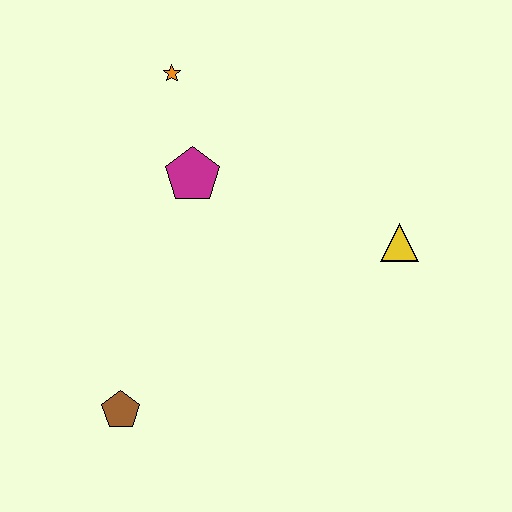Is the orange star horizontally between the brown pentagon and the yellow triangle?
Yes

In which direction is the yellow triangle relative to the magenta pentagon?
The yellow triangle is to the right of the magenta pentagon.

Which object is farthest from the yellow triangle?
The brown pentagon is farthest from the yellow triangle.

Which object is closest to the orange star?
The magenta pentagon is closest to the orange star.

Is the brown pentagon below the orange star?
Yes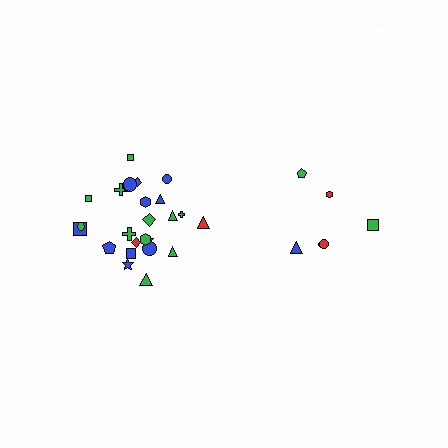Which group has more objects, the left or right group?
The left group.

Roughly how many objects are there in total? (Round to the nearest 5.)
Roughly 30 objects in total.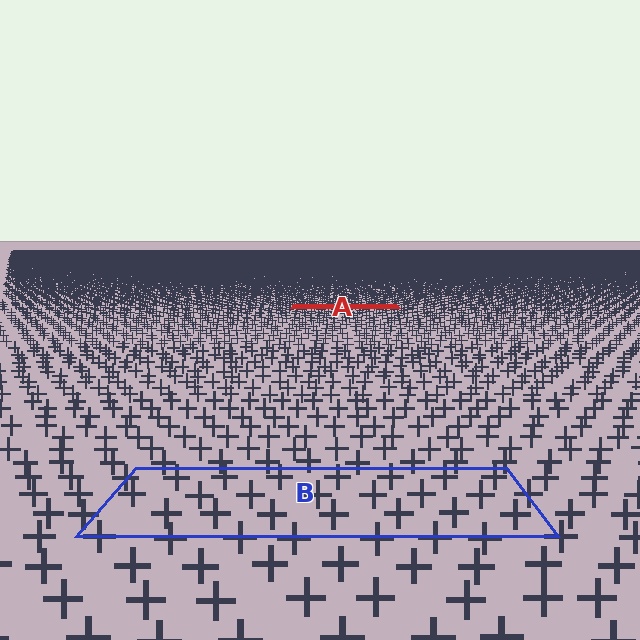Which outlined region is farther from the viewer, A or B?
Region A is farther from the viewer — the texture elements inside it appear smaller and more densely packed.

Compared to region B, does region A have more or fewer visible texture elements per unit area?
Region A has more texture elements per unit area — they are packed more densely because it is farther away.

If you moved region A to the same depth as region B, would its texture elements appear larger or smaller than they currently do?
They would appear larger. At a closer depth, the same texture elements are projected at a bigger on-screen size.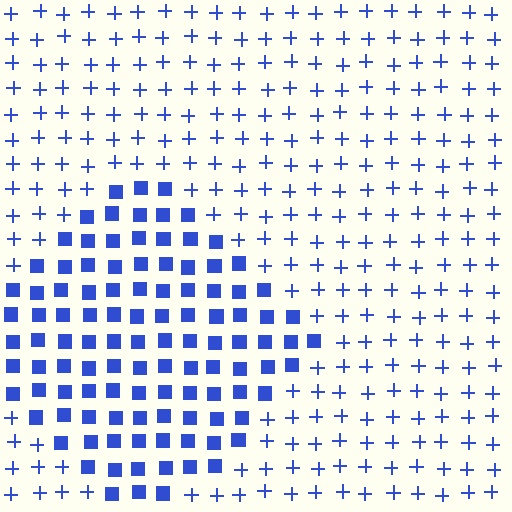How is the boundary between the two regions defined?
The boundary is defined by a change in element shape: squares inside vs. plus signs outside. All elements share the same color and spacing.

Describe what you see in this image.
The image is filled with small blue elements arranged in a uniform grid. A diamond-shaped region contains squares, while the surrounding area contains plus signs. The boundary is defined purely by the change in element shape.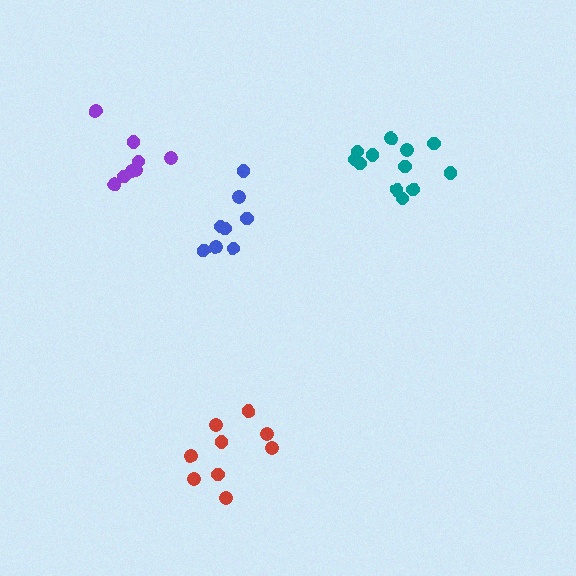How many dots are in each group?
Group 1: 12 dots, Group 2: 8 dots, Group 3: 9 dots, Group 4: 8 dots (37 total).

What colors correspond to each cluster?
The clusters are colored: teal, purple, red, blue.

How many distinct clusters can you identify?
There are 4 distinct clusters.